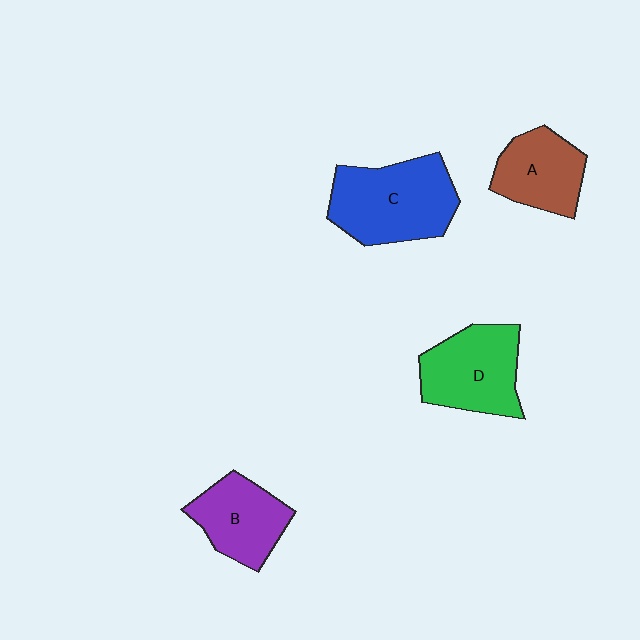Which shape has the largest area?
Shape C (blue).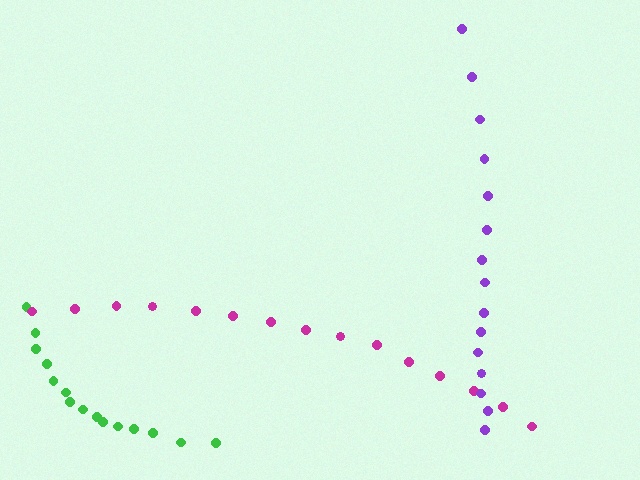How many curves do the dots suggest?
There are 3 distinct paths.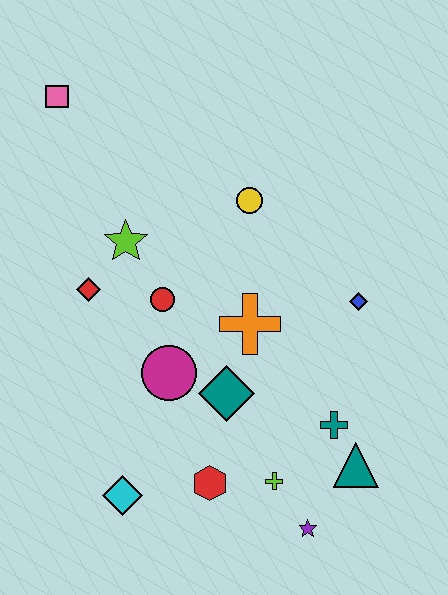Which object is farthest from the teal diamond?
The pink square is farthest from the teal diamond.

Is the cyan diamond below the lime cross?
Yes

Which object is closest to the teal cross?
The teal triangle is closest to the teal cross.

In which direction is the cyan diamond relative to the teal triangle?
The cyan diamond is to the left of the teal triangle.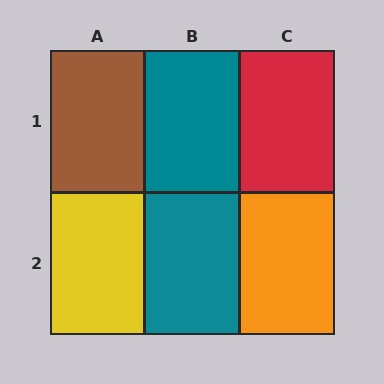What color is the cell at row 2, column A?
Yellow.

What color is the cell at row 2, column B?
Teal.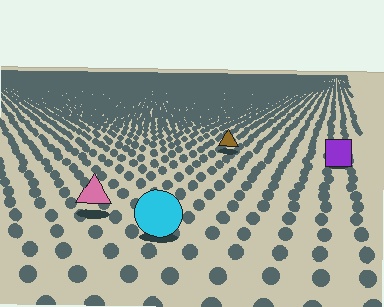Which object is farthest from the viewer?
The brown triangle is farthest from the viewer. It appears smaller and the ground texture around it is denser.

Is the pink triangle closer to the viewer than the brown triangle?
Yes. The pink triangle is closer — you can tell from the texture gradient: the ground texture is coarser near it.